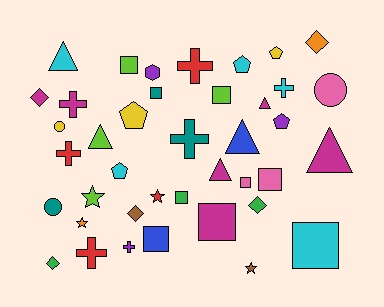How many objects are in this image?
There are 40 objects.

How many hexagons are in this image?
There is 1 hexagon.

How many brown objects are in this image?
There are 2 brown objects.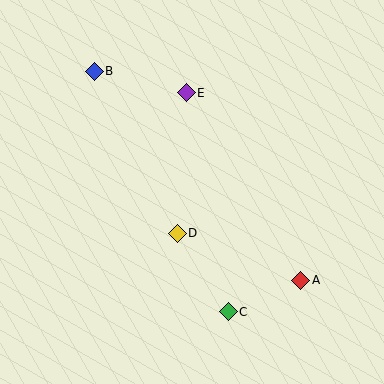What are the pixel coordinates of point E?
Point E is at (186, 93).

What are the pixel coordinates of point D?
Point D is at (177, 233).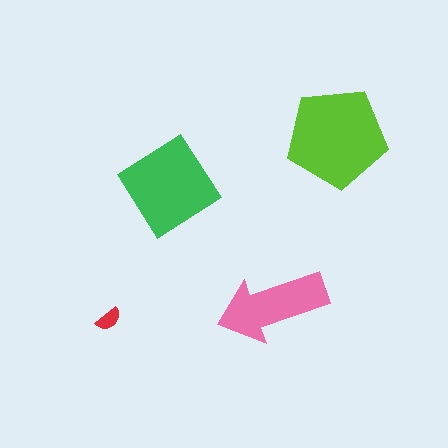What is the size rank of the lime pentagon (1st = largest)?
1st.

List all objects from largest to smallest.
The lime pentagon, the green diamond, the pink arrow, the red semicircle.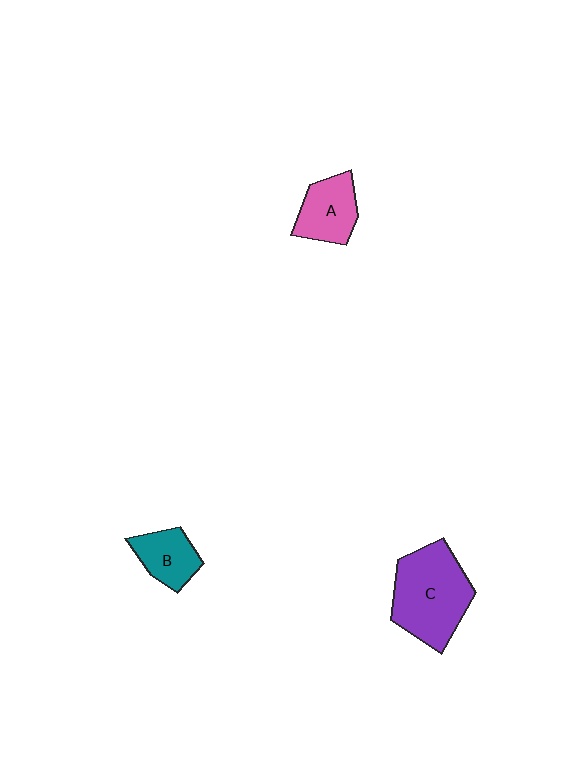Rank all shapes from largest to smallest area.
From largest to smallest: C (purple), A (pink), B (teal).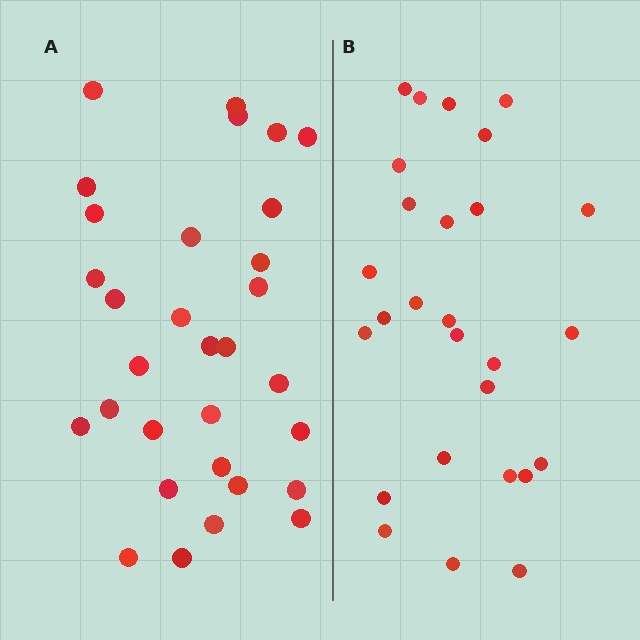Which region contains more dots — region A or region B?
Region A (the left region) has more dots.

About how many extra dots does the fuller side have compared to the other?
Region A has about 4 more dots than region B.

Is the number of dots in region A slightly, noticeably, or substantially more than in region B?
Region A has only slightly more — the two regions are fairly close. The ratio is roughly 1.1 to 1.